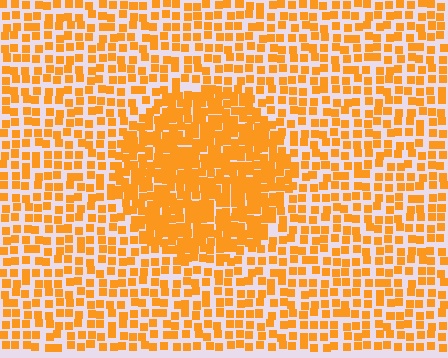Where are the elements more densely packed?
The elements are more densely packed inside the circle boundary.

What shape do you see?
I see a circle.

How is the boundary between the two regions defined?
The boundary is defined by a change in element density (approximately 1.9x ratio). All elements are the same color, size, and shape.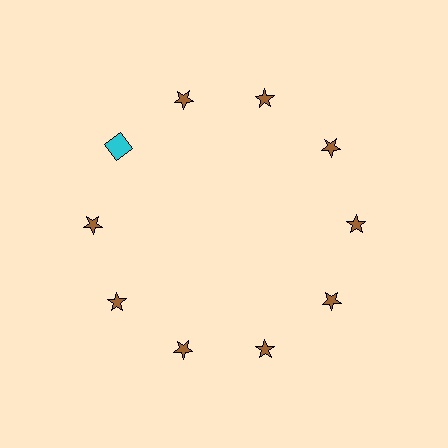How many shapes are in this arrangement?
There are 10 shapes arranged in a ring pattern.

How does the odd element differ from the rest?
It differs in both color (cyan instead of brown) and shape (square instead of star).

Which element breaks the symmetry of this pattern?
The cyan square at roughly the 10 o'clock position breaks the symmetry. All other shapes are brown stars.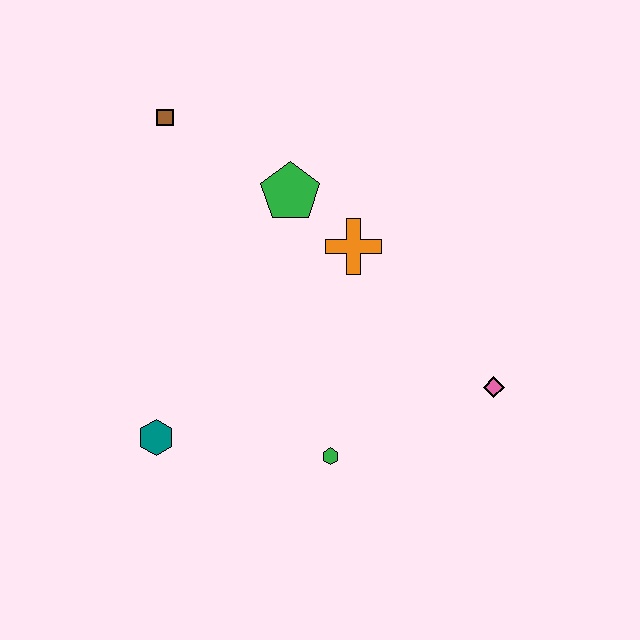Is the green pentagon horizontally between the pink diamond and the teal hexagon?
Yes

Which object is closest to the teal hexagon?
The green hexagon is closest to the teal hexagon.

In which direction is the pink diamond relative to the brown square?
The pink diamond is to the right of the brown square.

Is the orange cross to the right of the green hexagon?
Yes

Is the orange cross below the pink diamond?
No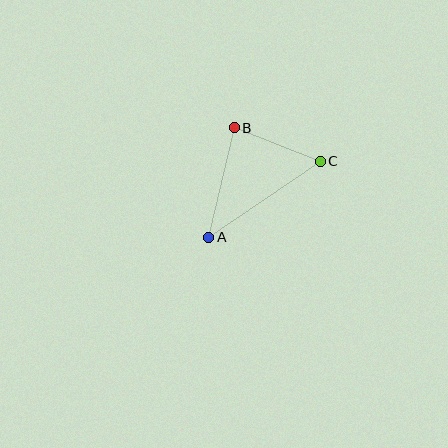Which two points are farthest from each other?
Points A and C are farthest from each other.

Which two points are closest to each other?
Points B and C are closest to each other.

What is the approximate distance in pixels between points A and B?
The distance between A and B is approximately 113 pixels.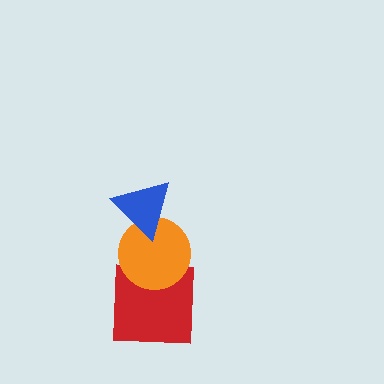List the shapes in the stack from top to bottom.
From top to bottom: the blue triangle, the orange circle, the red square.